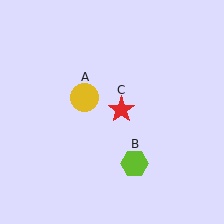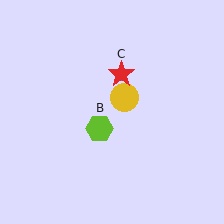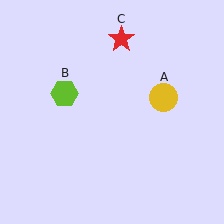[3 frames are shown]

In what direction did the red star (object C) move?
The red star (object C) moved up.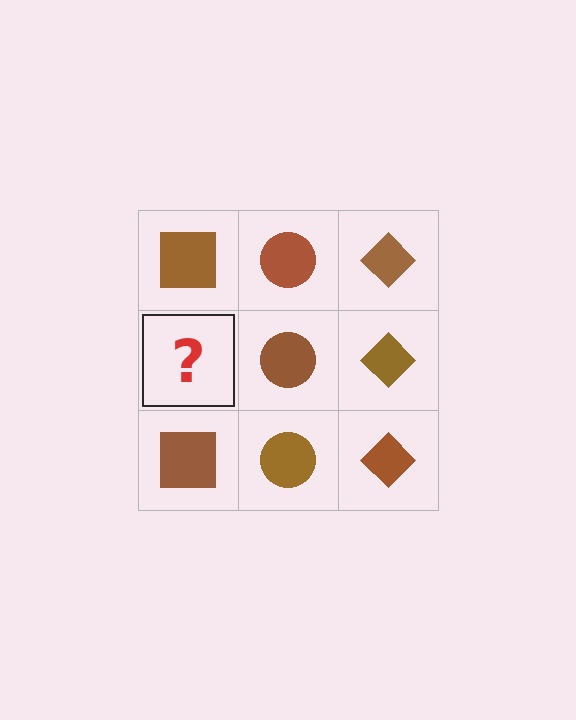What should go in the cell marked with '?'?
The missing cell should contain a brown square.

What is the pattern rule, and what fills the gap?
The rule is that each column has a consistent shape. The gap should be filled with a brown square.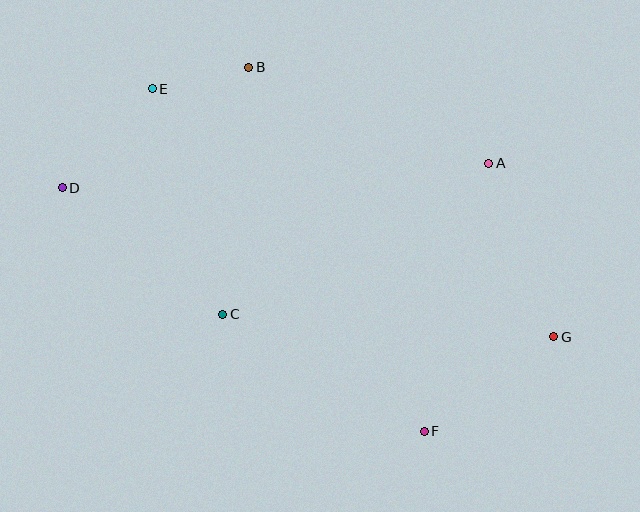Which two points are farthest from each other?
Points D and G are farthest from each other.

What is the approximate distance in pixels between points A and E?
The distance between A and E is approximately 345 pixels.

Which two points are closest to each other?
Points B and E are closest to each other.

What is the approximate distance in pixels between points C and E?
The distance between C and E is approximately 237 pixels.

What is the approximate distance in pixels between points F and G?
The distance between F and G is approximately 161 pixels.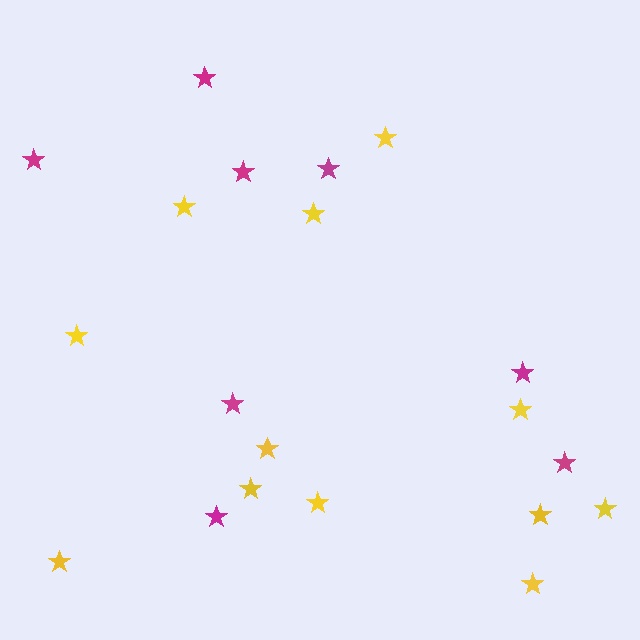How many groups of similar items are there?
There are 2 groups: one group of yellow stars (12) and one group of magenta stars (8).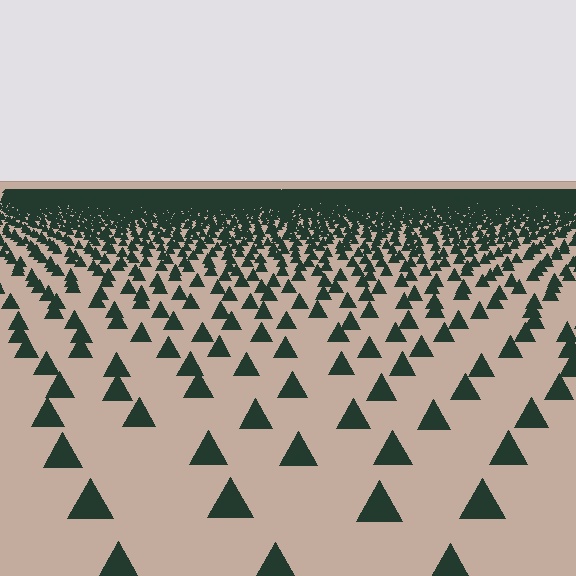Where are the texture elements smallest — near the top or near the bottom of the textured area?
Near the top.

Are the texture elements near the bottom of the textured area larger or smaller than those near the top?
Larger. Near the bottom, elements are closer to the viewer and appear at a bigger on-screen size.